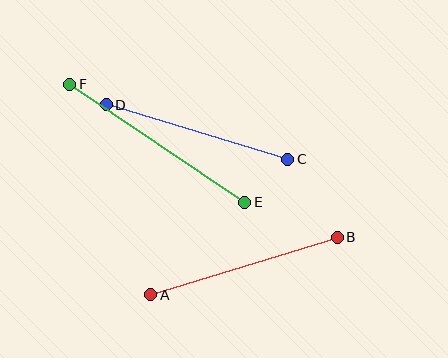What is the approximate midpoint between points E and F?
The midpoint is at approximately (157, 143) pixels.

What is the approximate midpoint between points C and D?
The midpoint is at approximately (197, 132) pixels.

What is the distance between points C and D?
The distance is approximately 189 pixels.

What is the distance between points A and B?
The distance is approximately 195 pixels.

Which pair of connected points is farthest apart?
Points E and F are farthest apart.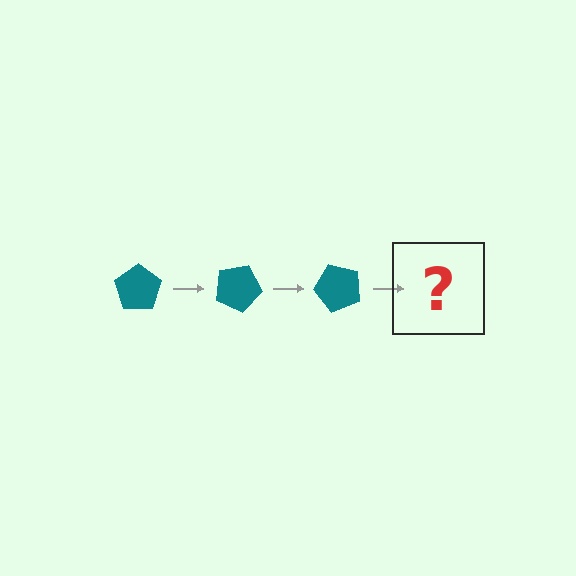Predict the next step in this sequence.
The next step is a teal pentagon rotated 75 degrees.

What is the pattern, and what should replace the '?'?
The pattern is that the pentagon rotates 25 degrees each step. The '?' should be a teal pentagon rotated 75 degrees.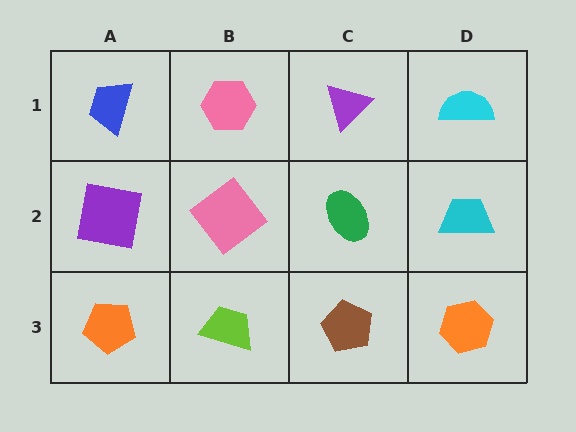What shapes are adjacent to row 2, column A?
A blue trapezoid (row 1, column A), an orange pentagon (row 3, column A), a pink diamond (row 2, column B).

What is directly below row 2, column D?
An orange hexagon.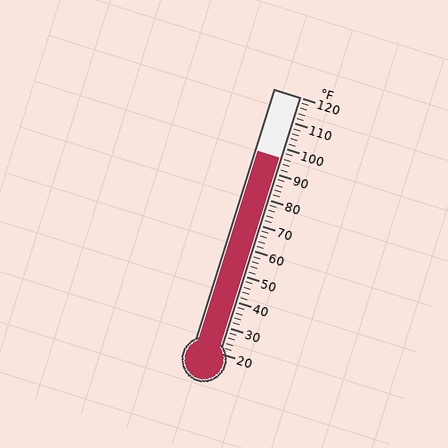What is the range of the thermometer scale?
The thermometer scale ranges from 20°F to 120°F.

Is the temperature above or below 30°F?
The temperature is above 30°F.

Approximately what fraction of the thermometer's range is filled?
The thermometer is filled to approximately 75% of its range.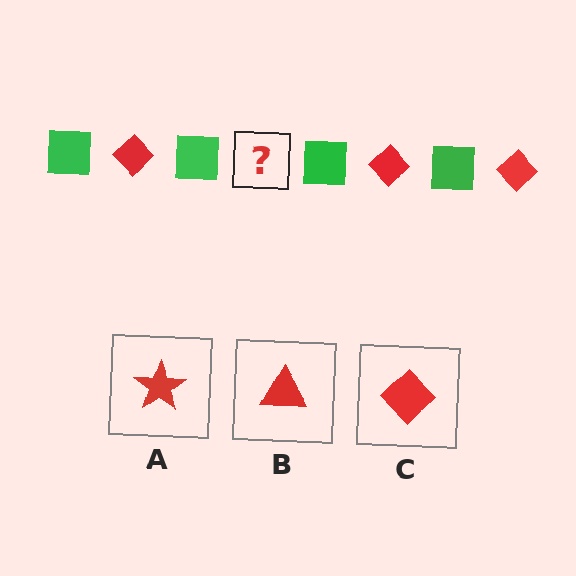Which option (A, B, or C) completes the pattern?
C.